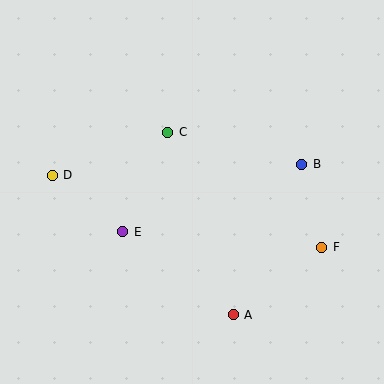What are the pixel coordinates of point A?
Point A is at (233, 315).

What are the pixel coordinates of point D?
Point D is at (52, 175).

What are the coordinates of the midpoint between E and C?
The midpoint between E and C is at (145, 182).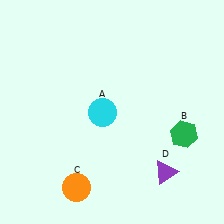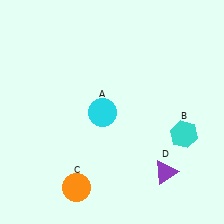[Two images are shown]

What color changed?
The hexagon (B) changed from green in Image 1 to cyan in Image 2.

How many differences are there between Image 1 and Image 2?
There is 1 difference between the two images.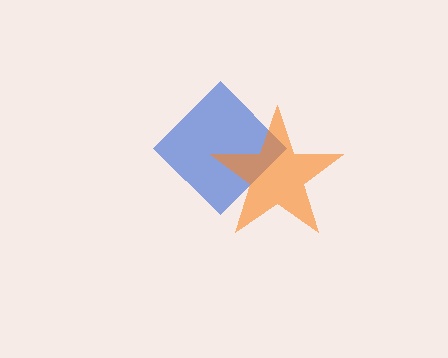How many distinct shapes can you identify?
There are 2 distinct shapes: a blue diamond, an orange star.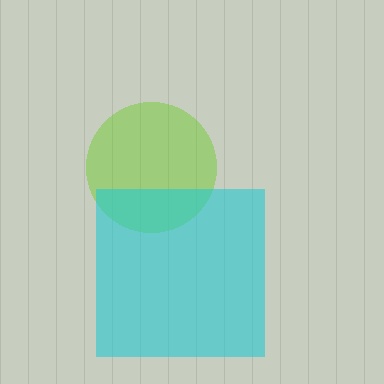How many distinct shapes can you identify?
There are 2 distinct shapes: a lime circle, a cyan square.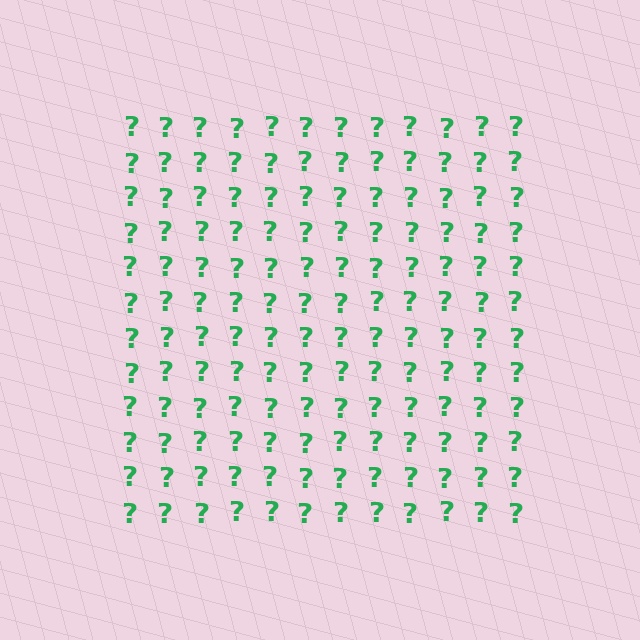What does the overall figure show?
The overall figure shows a square.